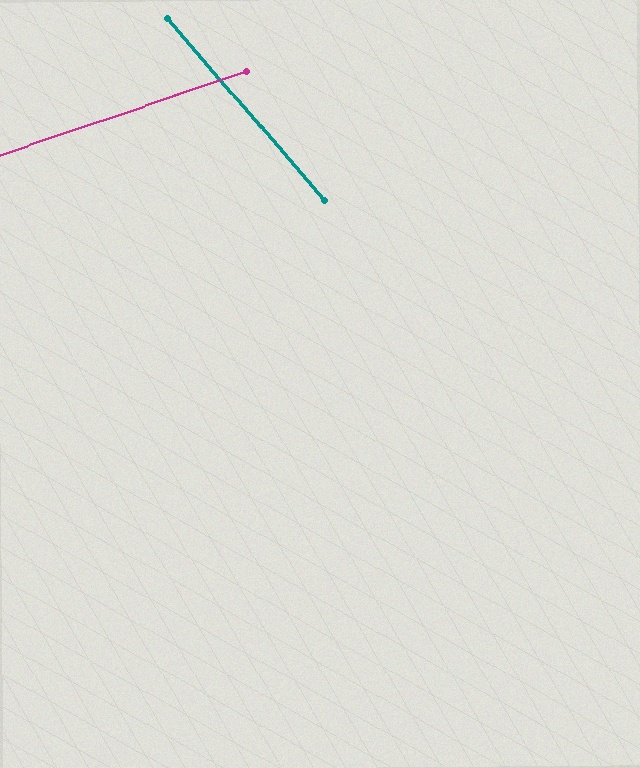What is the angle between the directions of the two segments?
Approximately 68 degrees.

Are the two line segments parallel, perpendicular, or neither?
Neither parallel nor perpendicular — they differ by about 68°.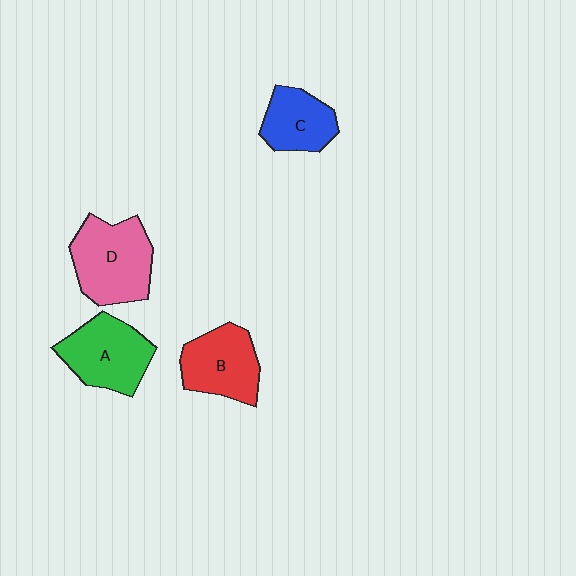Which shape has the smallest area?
Shape C (blue).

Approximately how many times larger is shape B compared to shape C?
Approximately 1.3 times.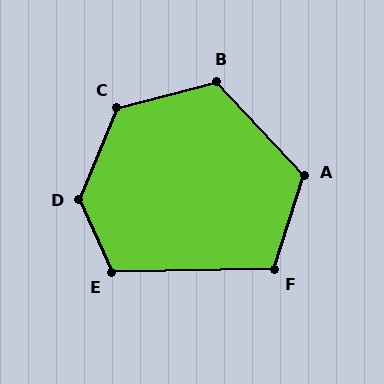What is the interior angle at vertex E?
Approximately 113 degrees (obtuse).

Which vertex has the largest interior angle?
D, at approximately 133 degrees.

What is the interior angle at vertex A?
Approximately 120 degrees (obtuse).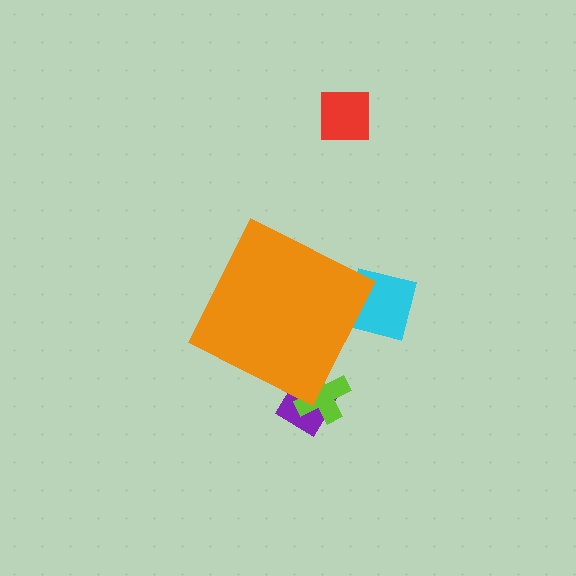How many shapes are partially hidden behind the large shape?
3 shapes are partially hidden.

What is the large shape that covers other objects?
An orange diamond.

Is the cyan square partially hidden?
Yes, the cyan square is partially hidden behind the orange diamond.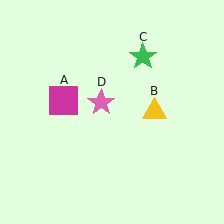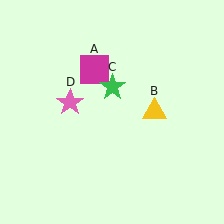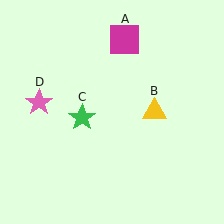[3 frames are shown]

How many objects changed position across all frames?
3 objects changed position: magenta square (object A), green star (object C), pink star (object D).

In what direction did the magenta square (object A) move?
The magenta square (object A) moved up and to the right.